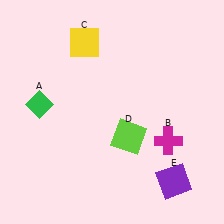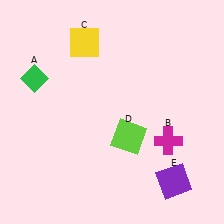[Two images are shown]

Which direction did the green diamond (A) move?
The green diamond (A) moved up.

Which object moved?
The green diamond (A) moved up.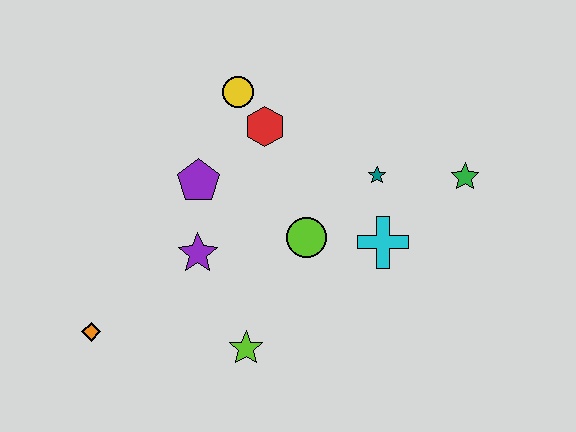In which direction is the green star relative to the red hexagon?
The green star is to the right of the red hexagon.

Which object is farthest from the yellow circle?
The orange diamond is farthest from the yellow circle.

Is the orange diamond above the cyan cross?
No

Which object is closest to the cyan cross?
The teal star is closest to the cyan cross.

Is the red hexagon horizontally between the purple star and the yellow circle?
No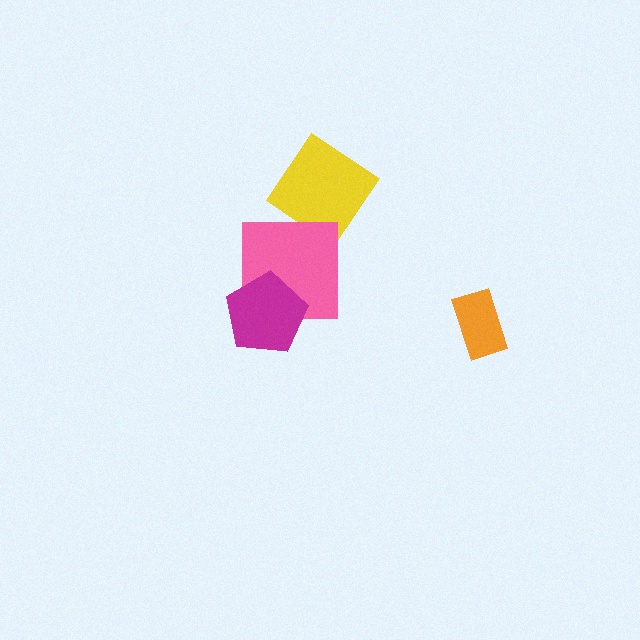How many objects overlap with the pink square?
1 object overlaps with the pink square.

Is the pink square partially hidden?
Yes, it is partially covered by another shape.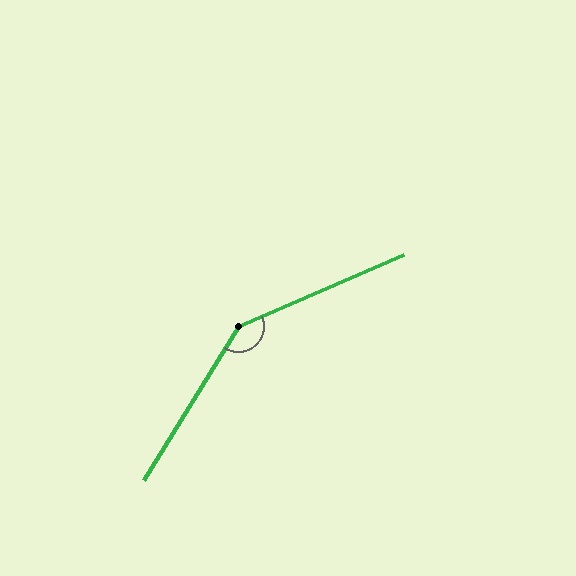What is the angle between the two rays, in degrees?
Approximately 145 degrees.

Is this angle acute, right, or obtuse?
It is obtuse.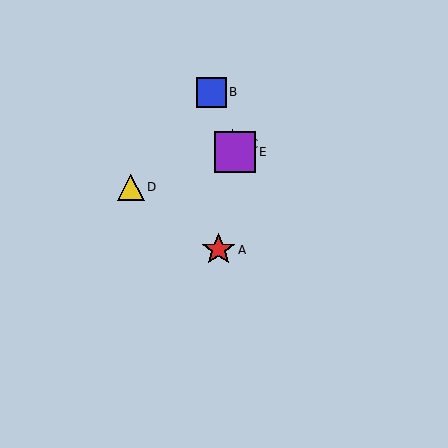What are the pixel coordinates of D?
Object D is at (131, 187).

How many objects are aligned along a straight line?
3 objects (B, C, E) are aligned along a straight line.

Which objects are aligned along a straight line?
Objects B, C, E are aligned along a straight line.